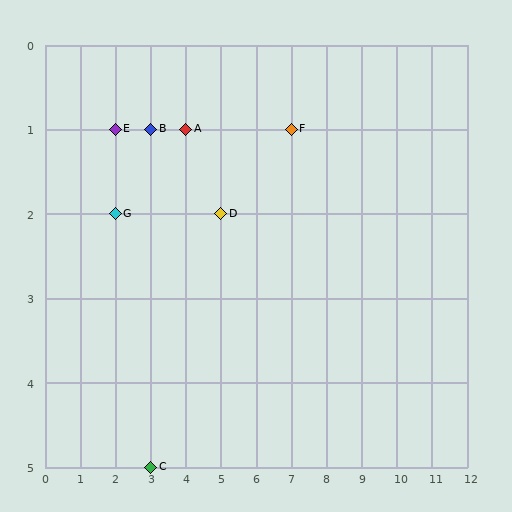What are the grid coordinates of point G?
Point G is at grid coordinates (2, 2).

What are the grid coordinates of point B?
Point B is at grid coordinates (3, 1).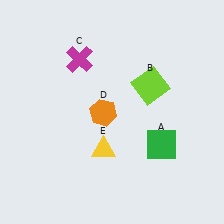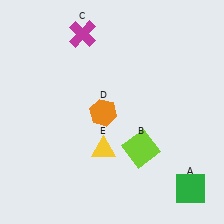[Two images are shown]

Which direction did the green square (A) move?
The green square (A) moved down.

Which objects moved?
The objects that moved are: the green square (A), the lime square (B), the magenta cross (C).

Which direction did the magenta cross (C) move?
The magenta cross (C) moved up.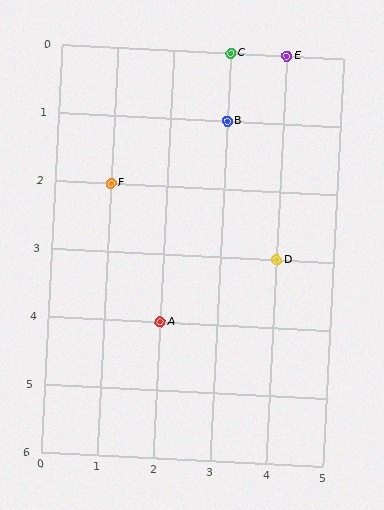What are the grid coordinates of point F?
Point F is at grid coordinates (1, 2).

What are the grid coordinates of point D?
Point D is at grid coordinates (4, 3).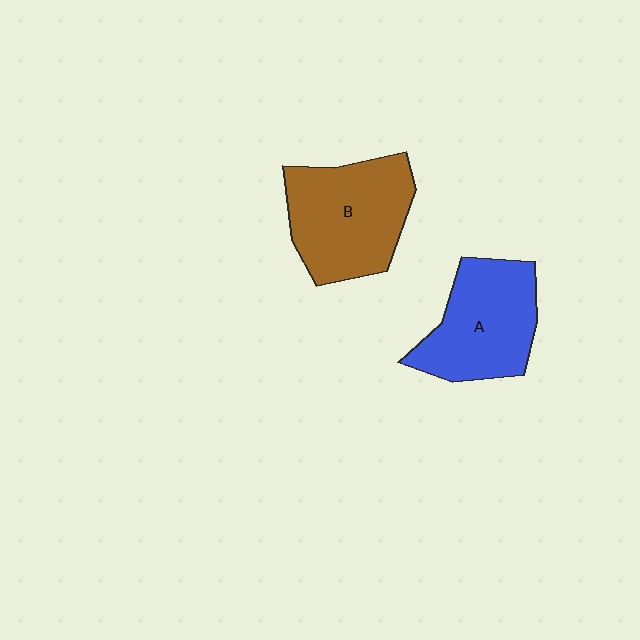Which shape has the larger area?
Shape B (brown).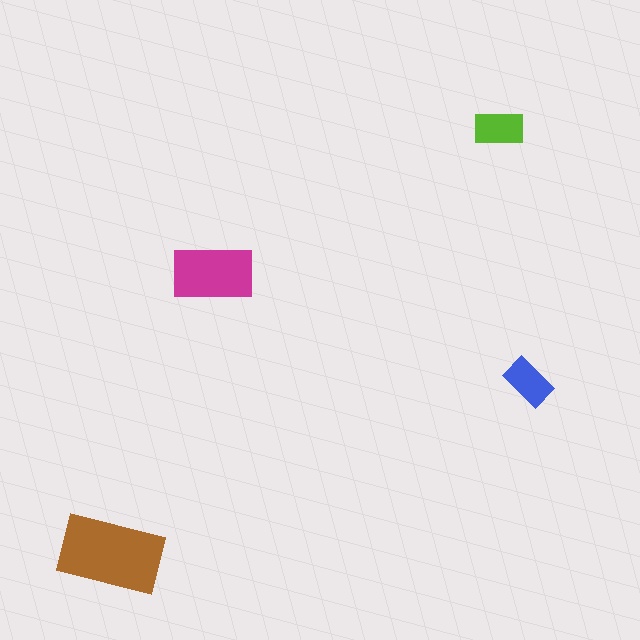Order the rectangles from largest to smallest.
the brown one, the magenta one, the lime one, the blue one.